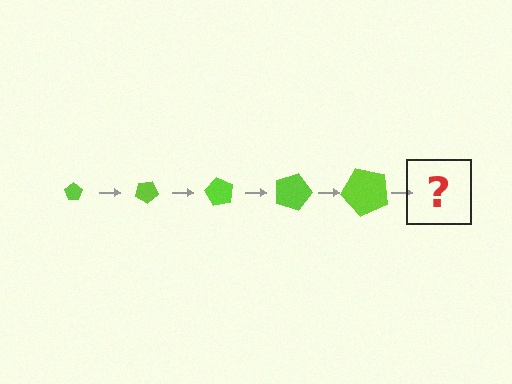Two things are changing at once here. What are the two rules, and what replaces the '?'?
The two rules are that the pentagon grows larger each step and it rotates 30 degrees each step. The '?' should be a pentagon, larger than the previous one and rotated 150 degrees from the start.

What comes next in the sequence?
The next element should be a pentagon, larger than the previous one and rotated 150 degrees from the start.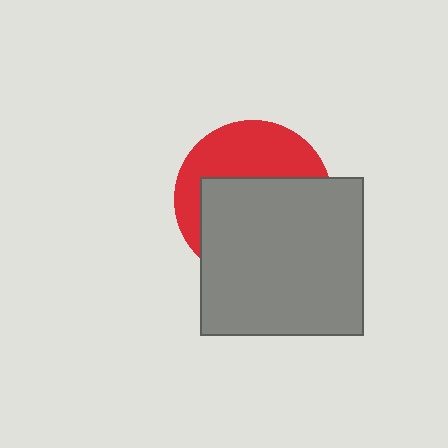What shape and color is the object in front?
The object in front is a gray rectangle.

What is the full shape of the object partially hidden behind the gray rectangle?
The partially hidden object is a red circle.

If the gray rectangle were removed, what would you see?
You would see the complete red circle.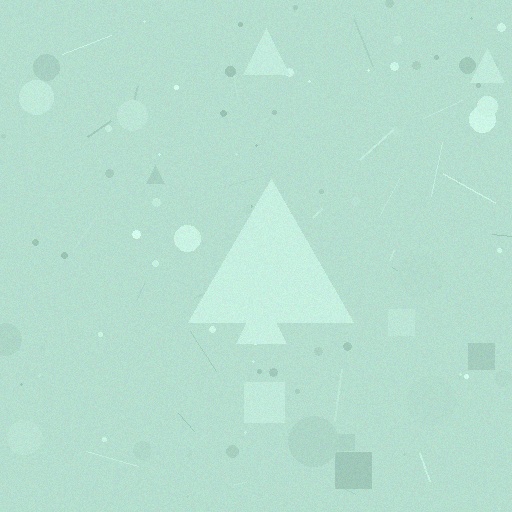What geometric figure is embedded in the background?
A triangle is embedded in the background.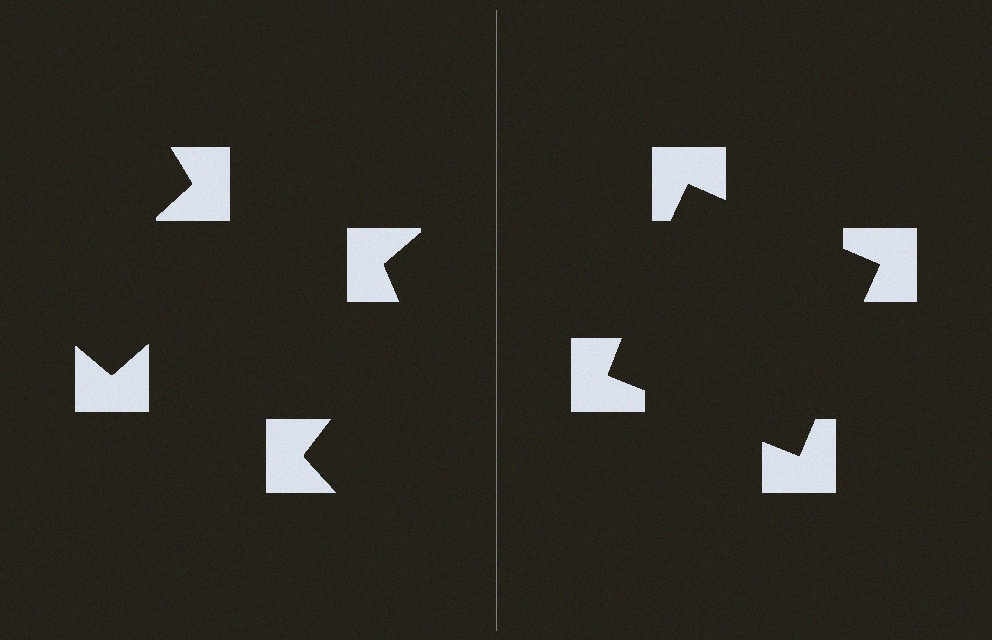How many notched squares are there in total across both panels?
8 — 4 on each side.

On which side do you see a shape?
An illusory square appears on the right side. On the left side the wedge cuts are rotated, so no coherent shape forms.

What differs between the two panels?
The notched squares are positioned identically on both sides; only the wedge orientations differ. On the right they align to a square; on the left they are misaligned.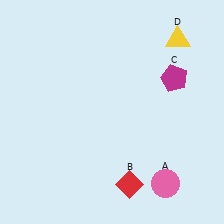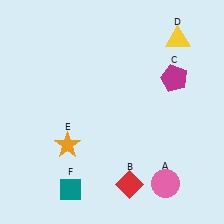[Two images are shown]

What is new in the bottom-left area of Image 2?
An orange star (E) was added in the bottom-left area of Image 2.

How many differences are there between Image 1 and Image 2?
There are 2 differences between the two images.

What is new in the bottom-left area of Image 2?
A teal diamond (F) was added in the bottom-left area of Image 2.